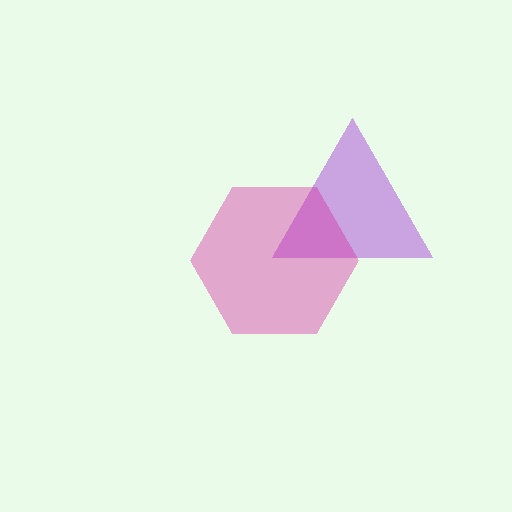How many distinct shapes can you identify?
There are 2 distinct shapes: a purple triangle, a magenta hexagon.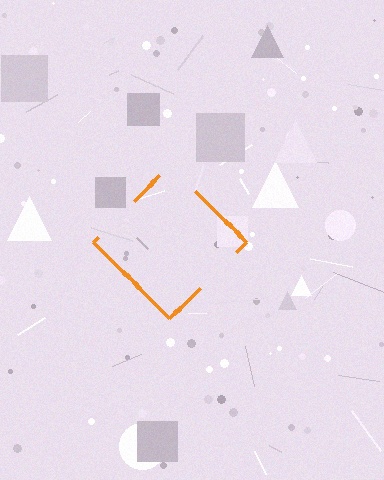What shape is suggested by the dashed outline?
The dashed outline suggests a diamond.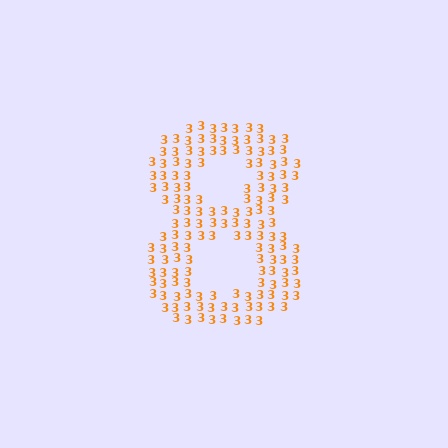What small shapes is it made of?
It is made of small digit 3's.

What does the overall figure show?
The overall figure shows the digit 8.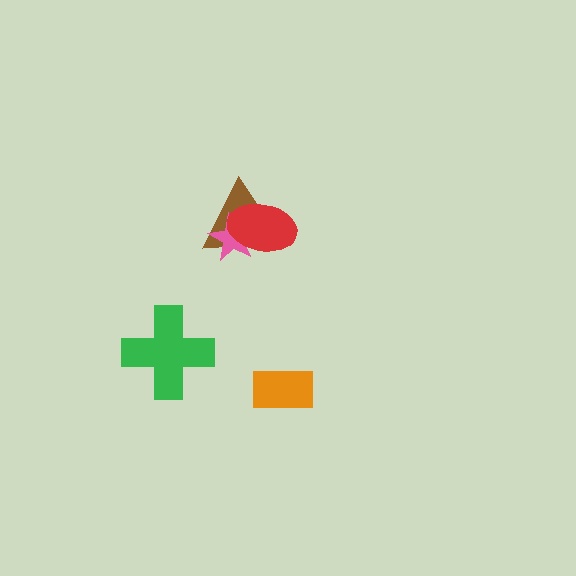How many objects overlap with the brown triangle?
2 objects overlap with the brown triangle.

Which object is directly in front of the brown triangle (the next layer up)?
The pink star is directly in front of the brown triangle.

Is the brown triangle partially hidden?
Yes, it is partially covered by another shape.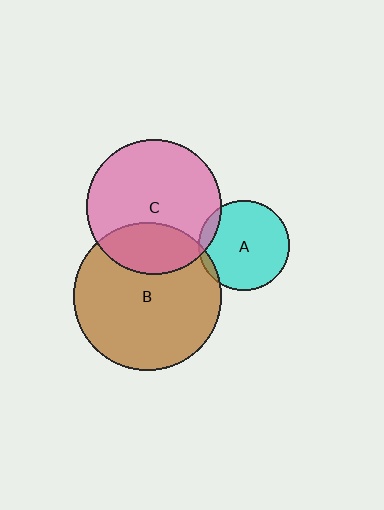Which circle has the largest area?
Circle B (brown).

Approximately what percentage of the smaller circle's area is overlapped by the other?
Approximately 30%.